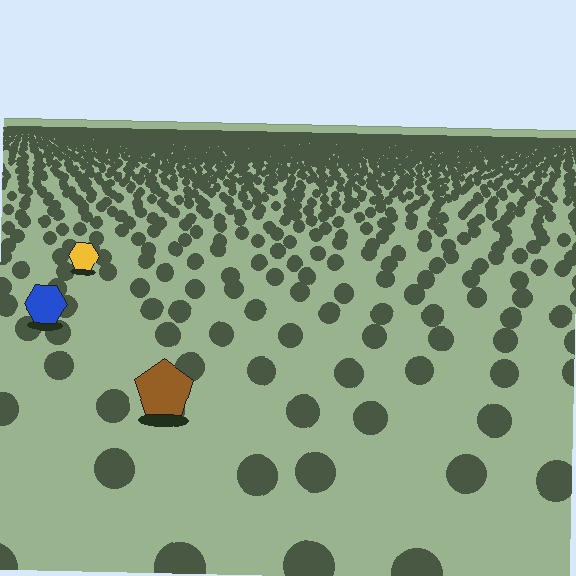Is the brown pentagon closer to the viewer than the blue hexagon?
Yes. The brown pentagon is closer — you can tell from the texture gradient: the ground texture is coarser near it.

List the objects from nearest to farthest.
From nearest to farthest: the brown pentagon, the blue hexagon, the yellow hexagon.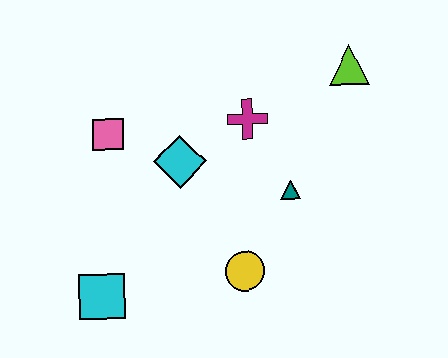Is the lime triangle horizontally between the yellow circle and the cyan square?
No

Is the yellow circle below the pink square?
Yes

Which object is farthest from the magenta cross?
The cyan square is farthest from the magenta cross.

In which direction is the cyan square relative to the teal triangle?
The cyan square is to the left of the teal triangle.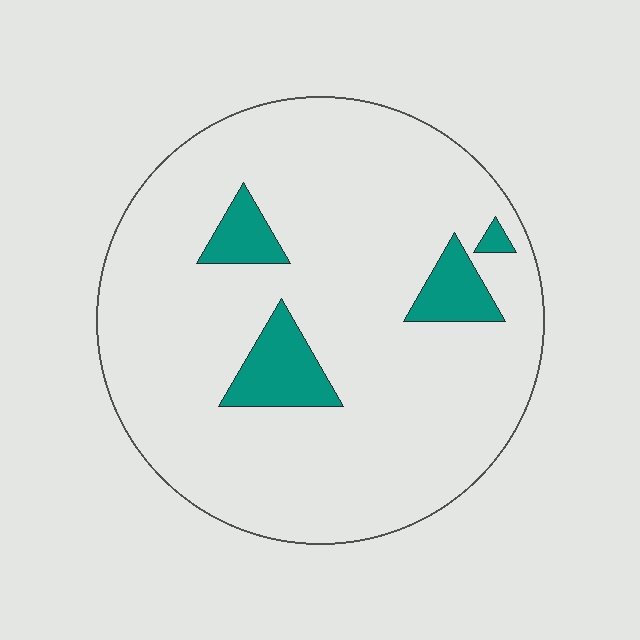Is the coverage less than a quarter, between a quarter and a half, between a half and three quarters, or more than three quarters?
Less than a quarter.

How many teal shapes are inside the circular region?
4.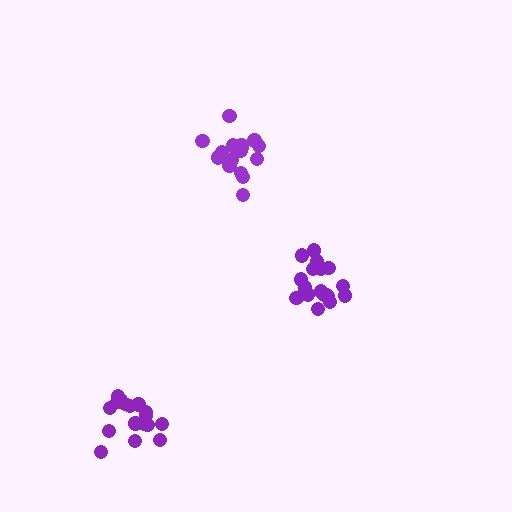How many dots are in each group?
Group 1: 19 dots, Group 2: 18 dots, Group 3: 17 dots (54 total).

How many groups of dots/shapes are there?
There are 3 groups.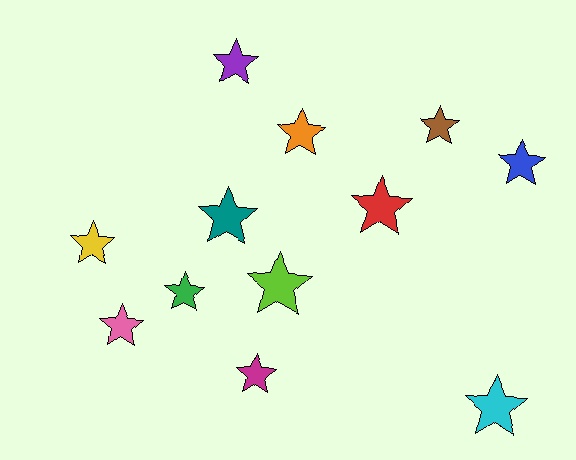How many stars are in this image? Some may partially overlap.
There are 12 stars.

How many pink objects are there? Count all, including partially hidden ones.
There is 1 pink object.